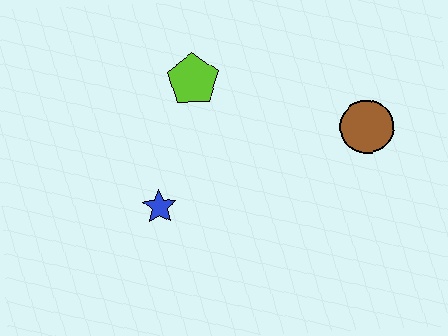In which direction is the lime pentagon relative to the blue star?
The lime pentagon is above the blue star.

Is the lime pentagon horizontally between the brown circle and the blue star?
Yes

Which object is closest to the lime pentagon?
The blue star is closest to the lime pentagon.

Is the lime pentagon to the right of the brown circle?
No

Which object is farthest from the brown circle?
The blue star is farthest from the brown circle.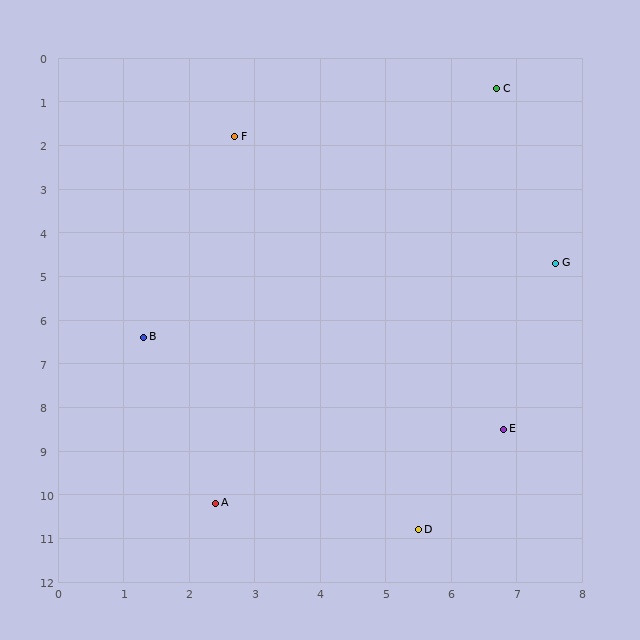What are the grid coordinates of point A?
Point A is at approximately (2.4, 10.2).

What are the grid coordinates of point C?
Point C is at approximately (6.7, 0.7).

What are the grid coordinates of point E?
Point E is at approximately (6.8, 8.5).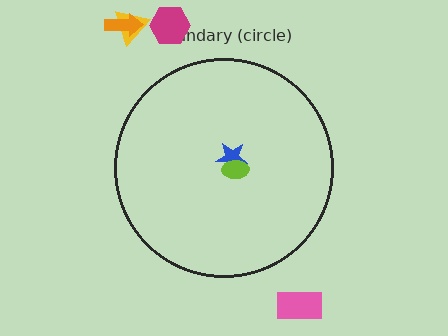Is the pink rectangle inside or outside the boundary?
Outside.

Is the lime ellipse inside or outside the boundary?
Inside.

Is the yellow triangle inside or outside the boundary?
Outside.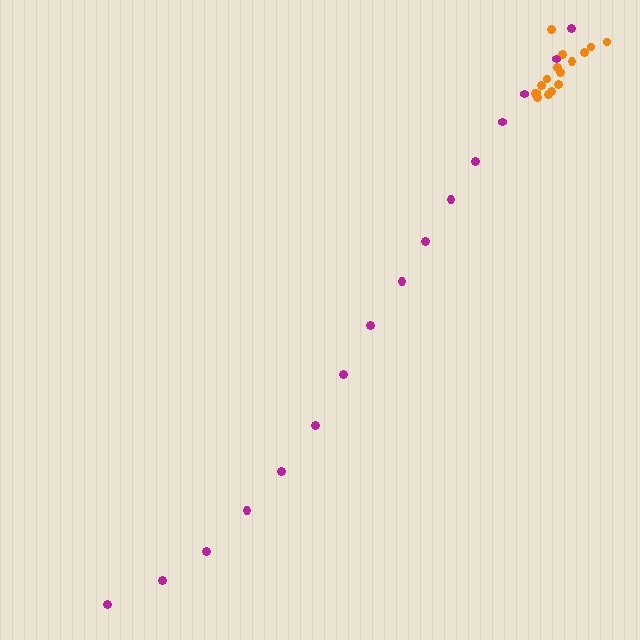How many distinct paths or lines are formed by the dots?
There are 2 distinct paths.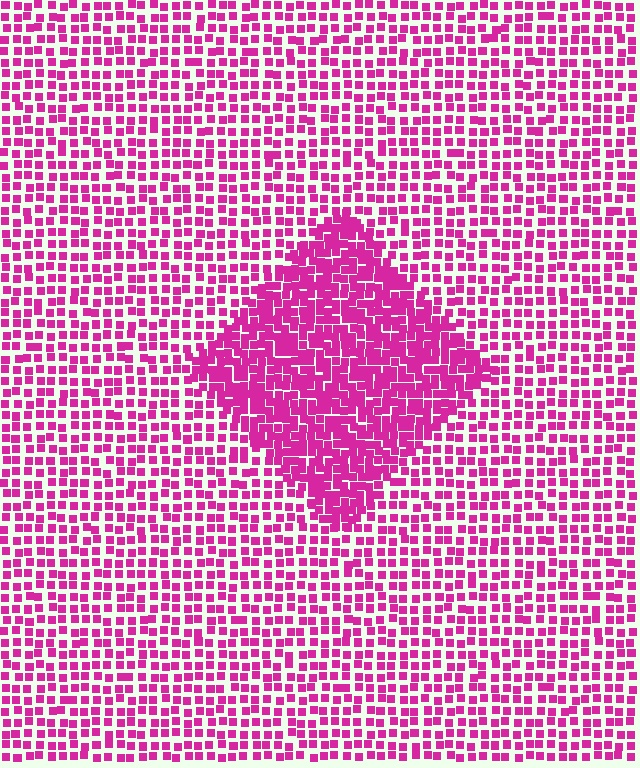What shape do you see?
I see a diamond.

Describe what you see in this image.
The image contains small magenta elements arranged at two different densities. A diamond-shaped region is visible where the elements are more densely packed than the surrounding area.